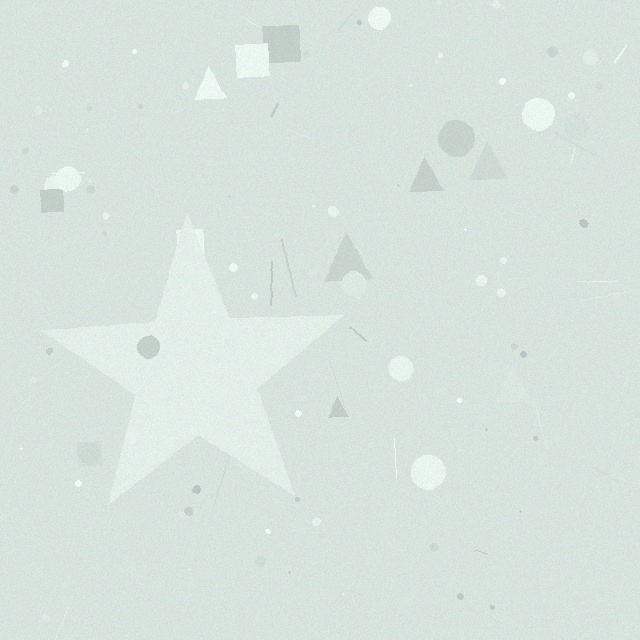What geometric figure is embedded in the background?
A star is embedded in the background.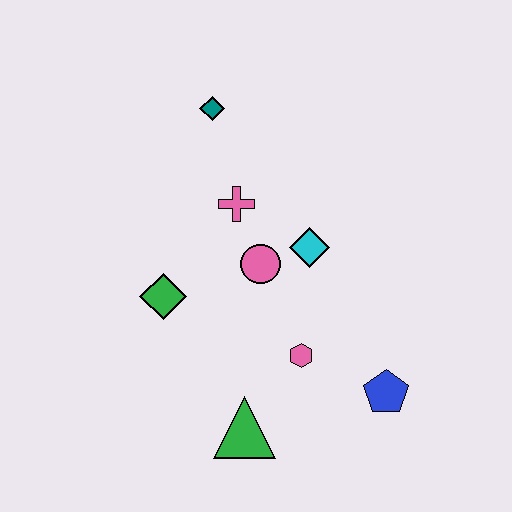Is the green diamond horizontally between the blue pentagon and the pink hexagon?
No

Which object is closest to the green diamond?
The pink circle is closest to the green diamond.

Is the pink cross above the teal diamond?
No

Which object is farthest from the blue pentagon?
The teal diamond is farthest from the blue pentagon.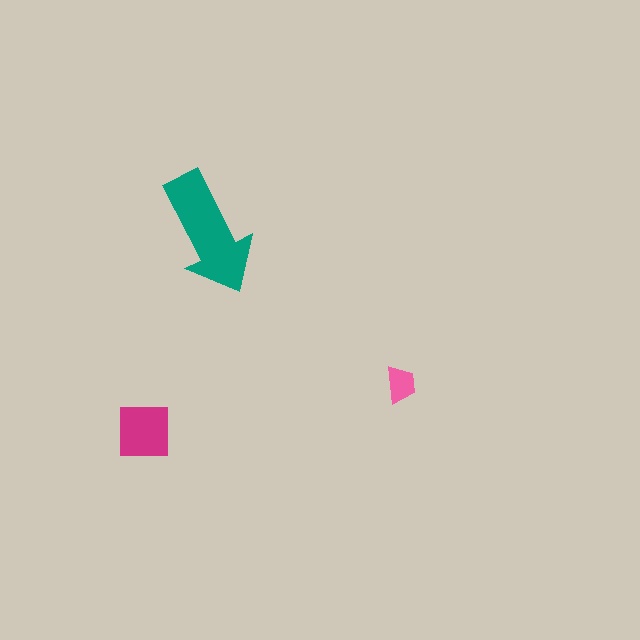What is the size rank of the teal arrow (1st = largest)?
1st.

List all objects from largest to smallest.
The teal arrow, the magenta square, the pink trapezoid.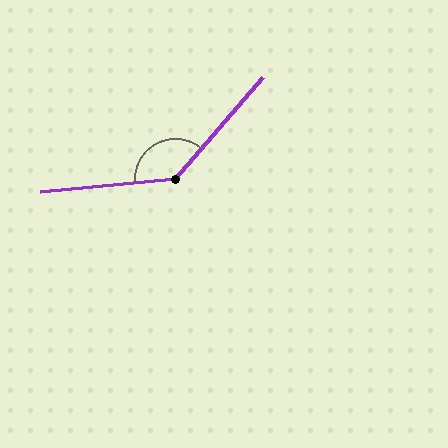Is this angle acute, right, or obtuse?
It is obtuse.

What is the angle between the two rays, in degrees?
Approximately 136 degrees.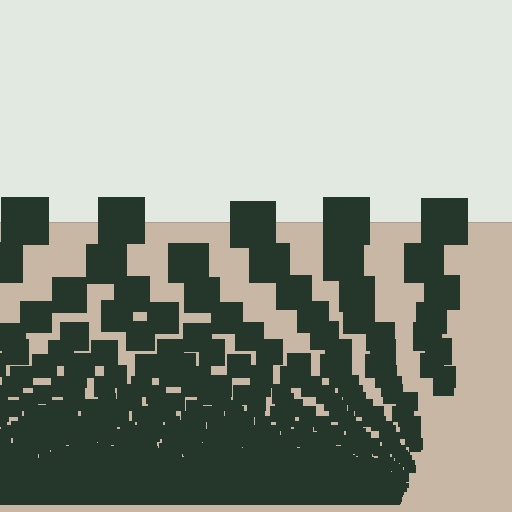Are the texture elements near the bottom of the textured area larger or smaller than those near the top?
Smaller. The gradient is inverted — elements near the bottom are smaller and denser.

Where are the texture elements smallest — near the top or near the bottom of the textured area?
Near the bottom.